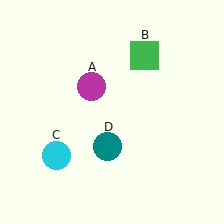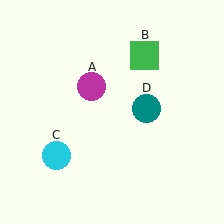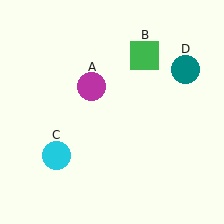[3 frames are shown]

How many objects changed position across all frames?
1 object changed position: teal circle (object D).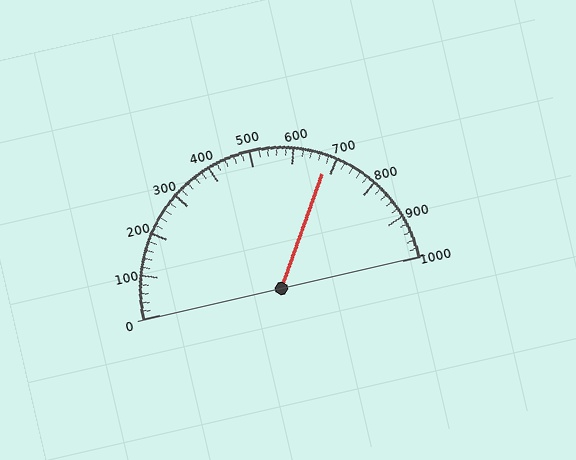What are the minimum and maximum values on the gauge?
The gauge ranges from 0 to 1000.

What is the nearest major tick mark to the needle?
The nearest major tick mark is 700.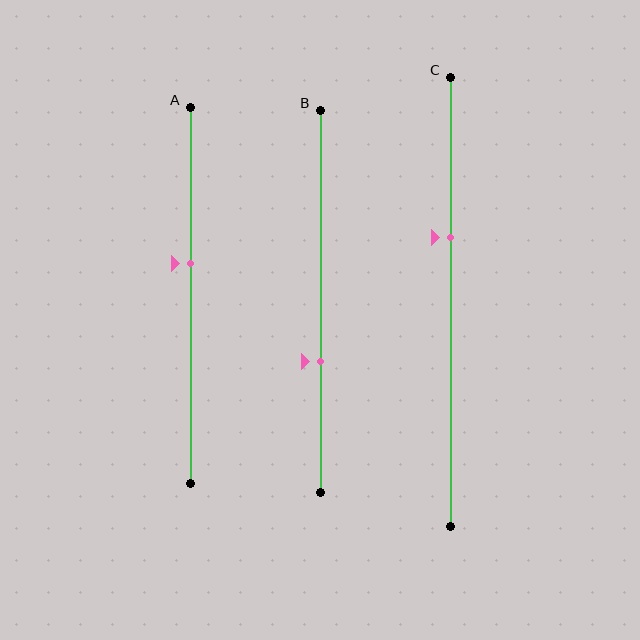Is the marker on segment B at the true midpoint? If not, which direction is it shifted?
No, the marker on segment B is shifted downward by about 16% of the segment length.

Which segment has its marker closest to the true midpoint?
Segment A has its marker closest to the true midpoint.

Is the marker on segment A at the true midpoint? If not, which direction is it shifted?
No, the marker on segment A is shifted upward by about 9% of the segment length.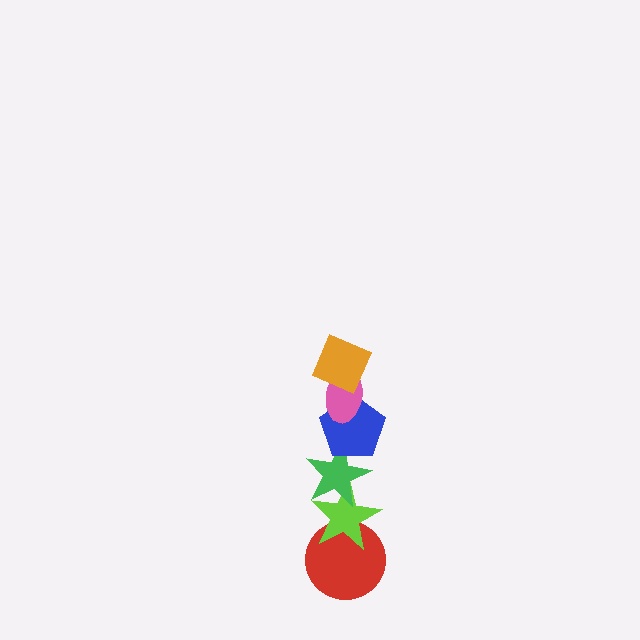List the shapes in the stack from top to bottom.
From top to bottom: the orange diamond, the pink ellipse, the blue pentagon, the green star, the lime star, the red circle.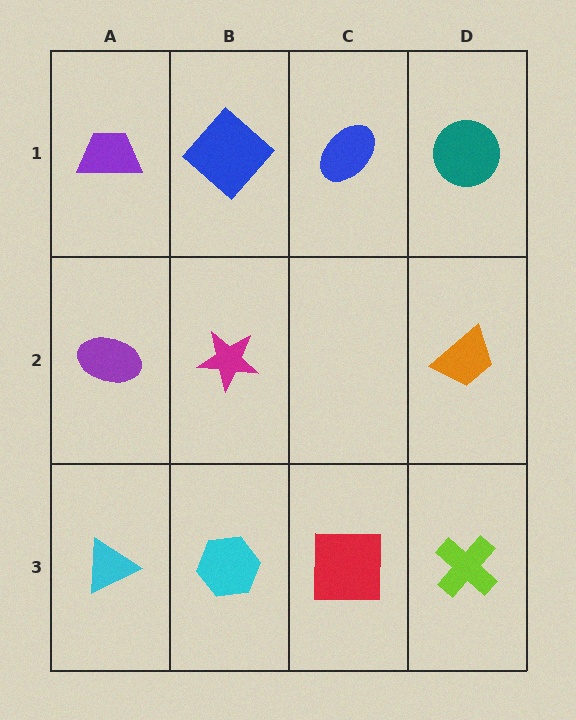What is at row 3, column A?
A cyan triangle.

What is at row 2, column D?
An orange trapezoid.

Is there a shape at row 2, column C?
No, that cell is empty.